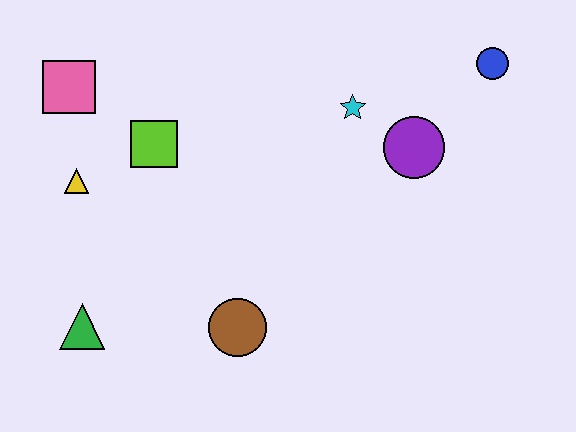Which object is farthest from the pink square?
The blue circle is farthest from the pink square.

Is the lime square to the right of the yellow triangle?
Yes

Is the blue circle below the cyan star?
No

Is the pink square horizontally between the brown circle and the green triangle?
No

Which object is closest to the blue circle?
The purple circle is closest to the blue circle.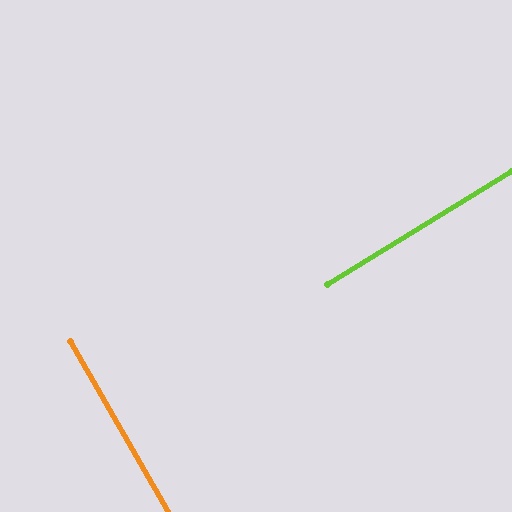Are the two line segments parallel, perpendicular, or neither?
Perpendicular — they meet at approximately 88°.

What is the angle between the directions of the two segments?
Approximately 88 degrees.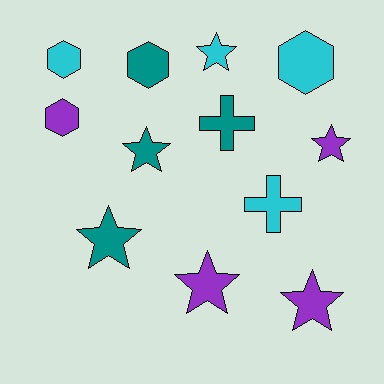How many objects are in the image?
There are 12 objects.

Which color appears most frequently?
Cyan, with 4 objects.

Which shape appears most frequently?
Star, with 6 objects.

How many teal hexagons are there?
There is 1 teal hexagon.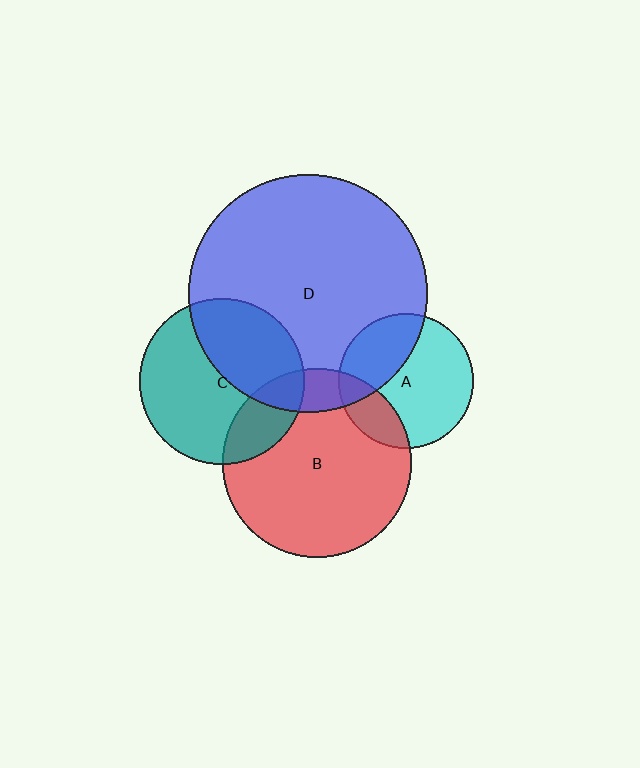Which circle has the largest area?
Circle D (blue).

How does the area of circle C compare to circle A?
Approximately 1.5 times.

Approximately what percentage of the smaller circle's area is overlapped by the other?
Approximately 20%.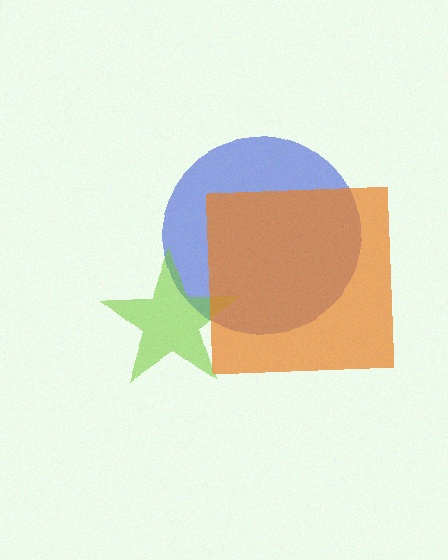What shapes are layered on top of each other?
The layered shapes are: a blue circle, a lime star, an orange square.